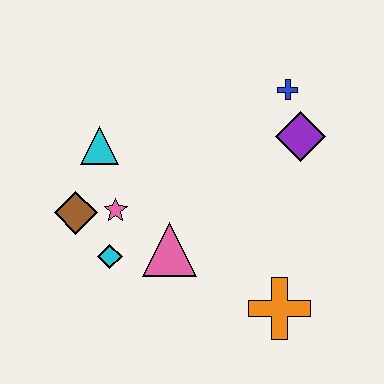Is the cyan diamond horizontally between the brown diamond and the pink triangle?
Yes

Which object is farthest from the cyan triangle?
The orange cross is farthest from the cyan triangle.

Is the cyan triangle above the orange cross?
Yes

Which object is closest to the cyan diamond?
The pink star is closest to the cyan diamond.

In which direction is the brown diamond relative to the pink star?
The brown diamond is to the left of the pink star.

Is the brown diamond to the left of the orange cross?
Yes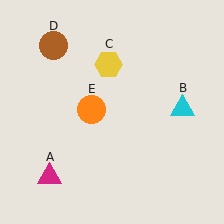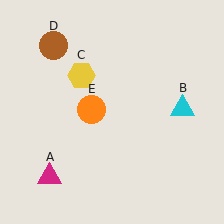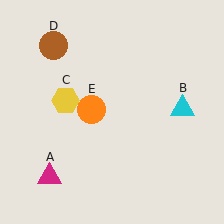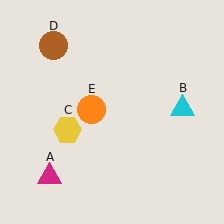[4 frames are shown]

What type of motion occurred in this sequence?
The yellow hexagon (object C) rotated counterclockwise around the center of the scene.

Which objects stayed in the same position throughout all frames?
Magenta triangle (object A) and cyan triangle (object B) and brown circle (object D) and orange circle (object E) remained stationary.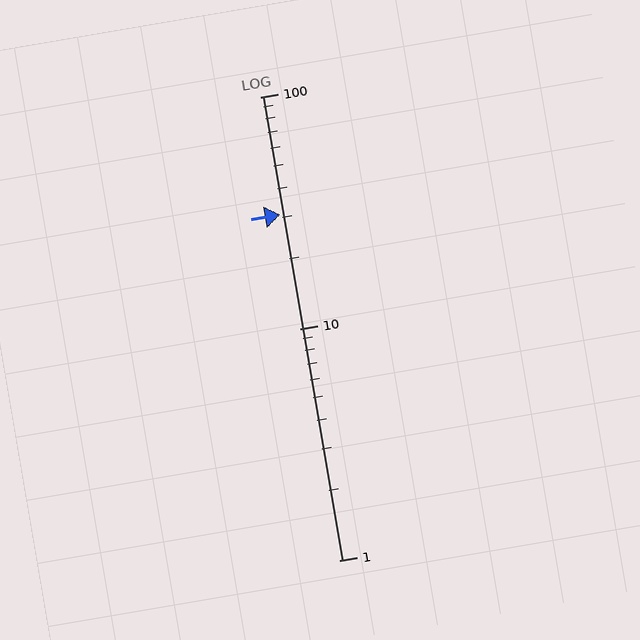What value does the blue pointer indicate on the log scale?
The pointer indicates approximately 31.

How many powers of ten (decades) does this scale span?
The scale spans 2 decades, from 1 to 100.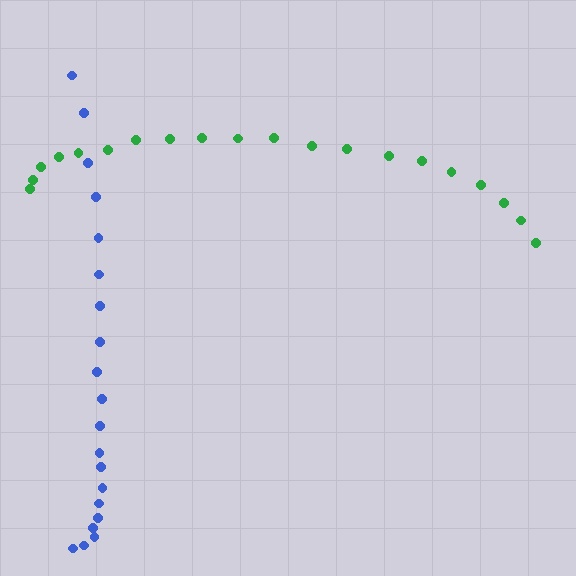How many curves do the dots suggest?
There are 2 distinct paths.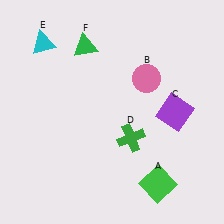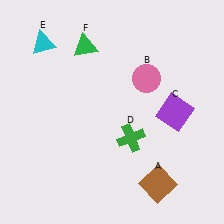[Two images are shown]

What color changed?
The square (A) changed from green in Image 1 to brown in Image 2.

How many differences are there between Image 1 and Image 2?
There is 1 difference between the two images.